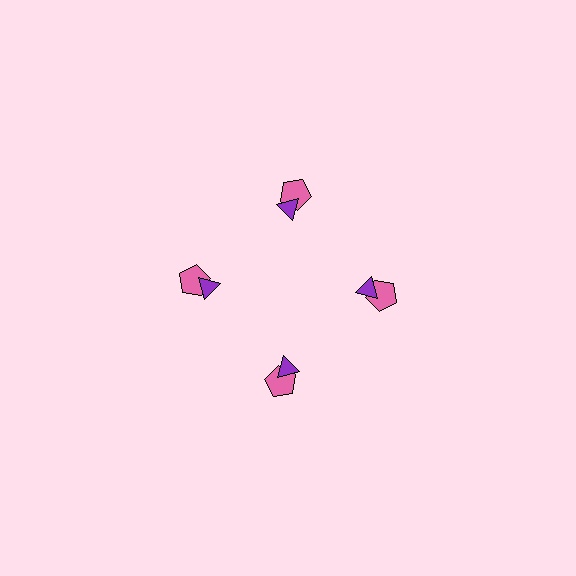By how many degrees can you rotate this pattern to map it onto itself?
The pattern maps onto itself every 90 degrees of rotation.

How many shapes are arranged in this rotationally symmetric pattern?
There are 8 shapes, arranged in 4 groups of 2.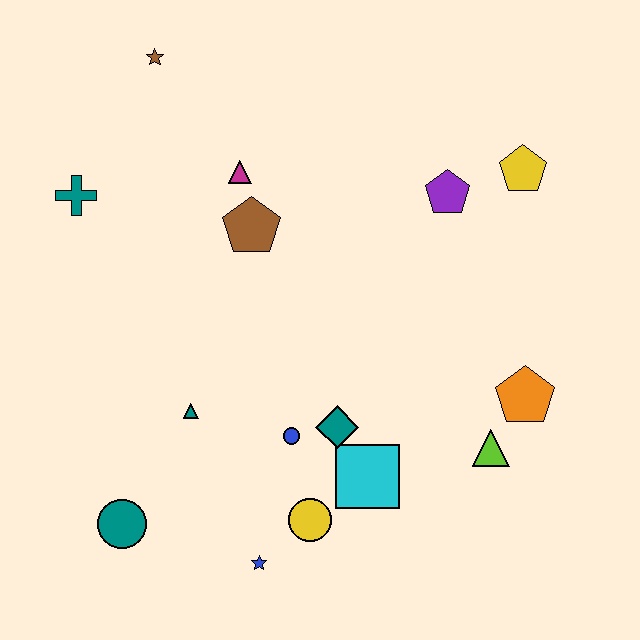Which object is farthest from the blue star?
The brown star is farthest from the blue star.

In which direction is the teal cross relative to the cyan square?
The teal cross is to the left of the cyan square.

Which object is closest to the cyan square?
The teal diamond is closest to the cyan square.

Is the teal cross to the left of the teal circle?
Yes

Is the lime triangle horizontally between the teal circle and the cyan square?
No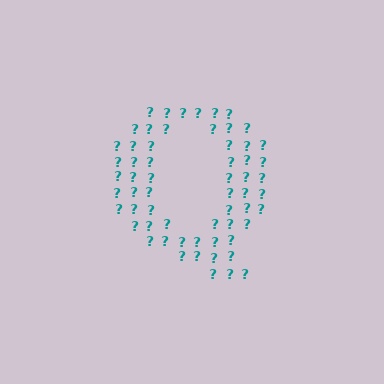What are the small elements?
The small elements are question marks.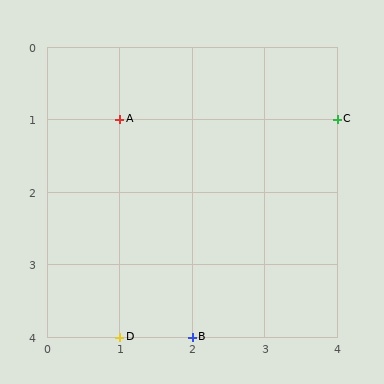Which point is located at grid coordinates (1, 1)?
Point A is at (1, 1).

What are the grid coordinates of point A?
Point A is at grid coordinates (1, 1).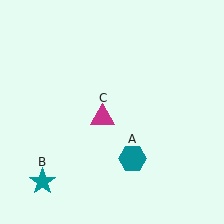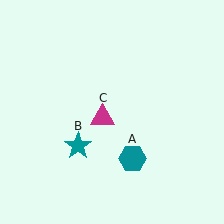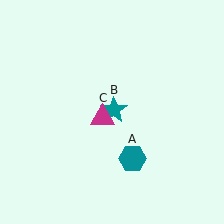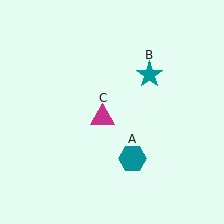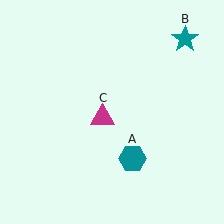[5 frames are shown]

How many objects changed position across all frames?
1 object changed position: teal star (object B).